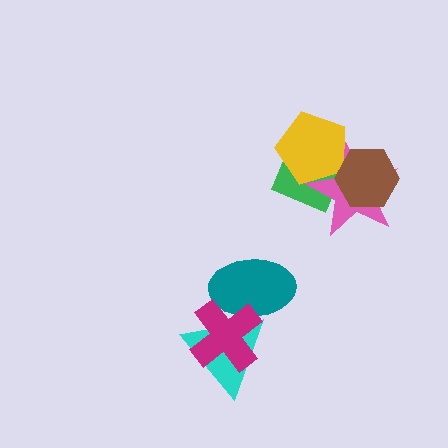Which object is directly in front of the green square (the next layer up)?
The pink star is directly in front of the green square.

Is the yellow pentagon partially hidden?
Yes, it is partially covered by another shape.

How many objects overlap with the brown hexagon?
2 objects overlap with the brown hexagon.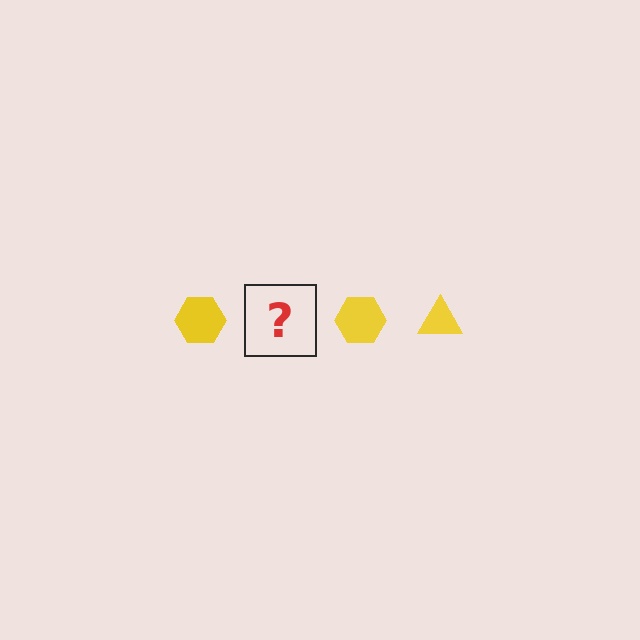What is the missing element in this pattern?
The missing element is a yellow triangle.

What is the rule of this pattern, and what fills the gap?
The rule is that the pattern cycles through hexagon, triangle shapes in yellow. The gap should be filled with a yellow triangle.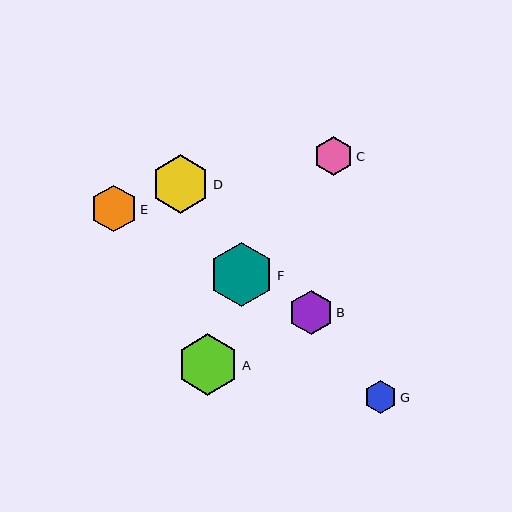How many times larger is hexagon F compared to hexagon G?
Hexagon F is approximately 2.0 times the size of hexagon G.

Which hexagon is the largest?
Hexagon F is the largest with a size of approximately 64 pixels.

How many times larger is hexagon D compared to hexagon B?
Hexagon D is approximately 1.3 times the size of hexagon B.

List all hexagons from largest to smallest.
From largest to smallest: F, A, D, E, B, C, G.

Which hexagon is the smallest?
Hexagon G is the smallest with a size of approximately 33 pixels.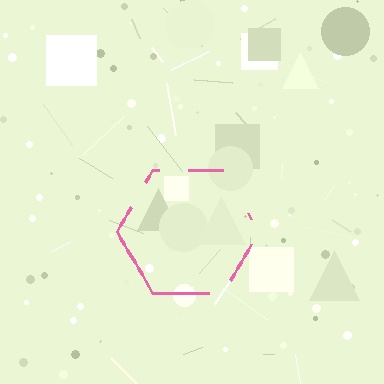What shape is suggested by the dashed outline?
The dashed outline suggests a hexagon.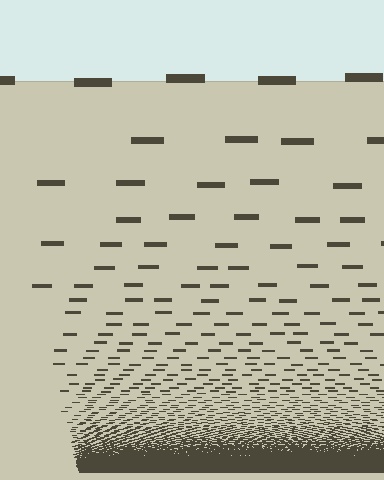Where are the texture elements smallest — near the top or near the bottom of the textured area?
Near the bottom.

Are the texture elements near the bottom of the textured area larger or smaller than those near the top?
Smaller. The gradient is inverted — elements near the bottom are smaller and denser.